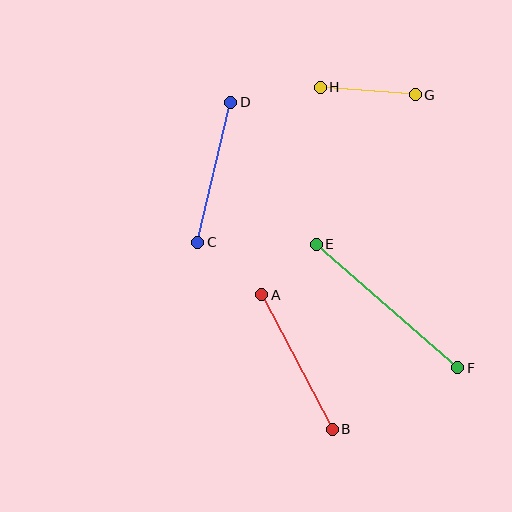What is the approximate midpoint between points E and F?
The midpoint is at approximately (387, 306) pixels.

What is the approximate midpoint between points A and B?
The midpoint is at approximately (297, 362) pixels.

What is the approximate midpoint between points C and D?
The midpoint is at approximately (214, 172) pixels.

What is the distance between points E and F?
The distance is approximately 188 pixels.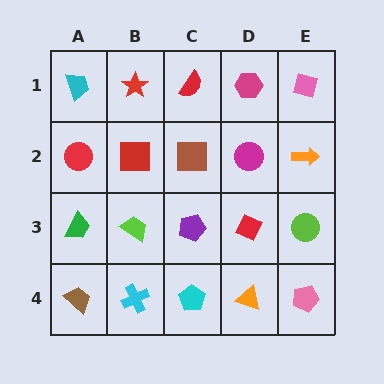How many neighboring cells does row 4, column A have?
2.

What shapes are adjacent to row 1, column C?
A brown square (row 2, column C), a red star (row 1, column B), a magenta hexagon (row 1, column D).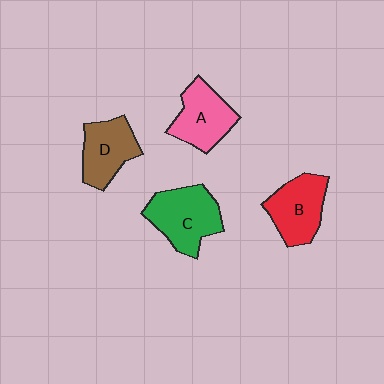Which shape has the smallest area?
Shape D (brown).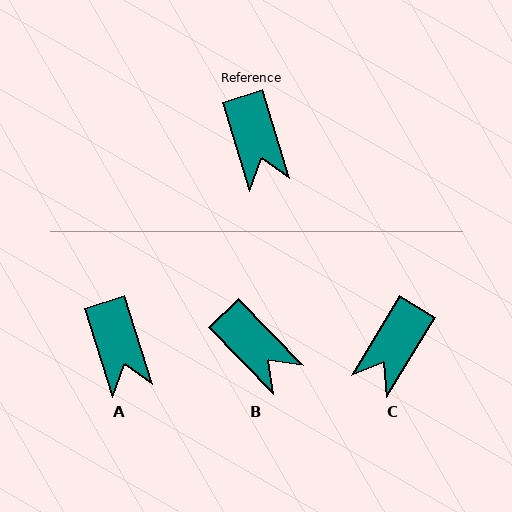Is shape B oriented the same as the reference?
No, it is off by about 27 degrees.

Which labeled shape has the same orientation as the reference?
A.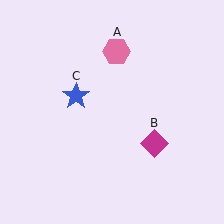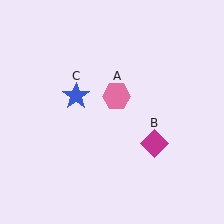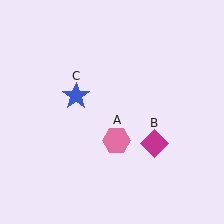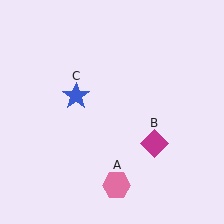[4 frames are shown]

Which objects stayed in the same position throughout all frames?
Magenta diamond (object B) and blue star (object C) remained stationary.